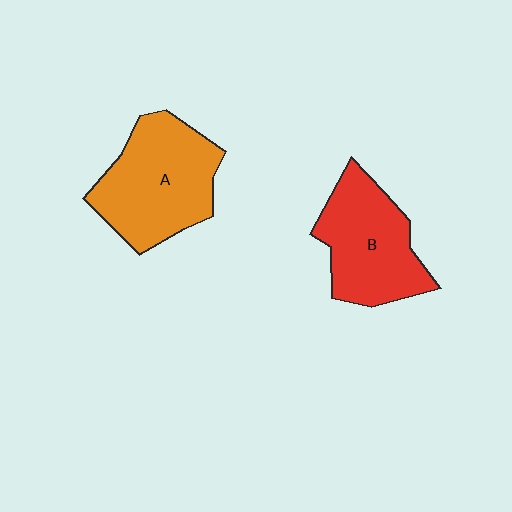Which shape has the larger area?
Shape A (orange).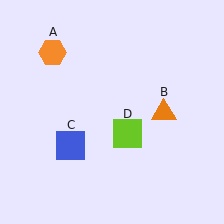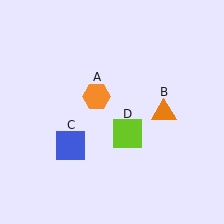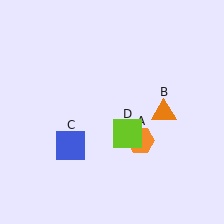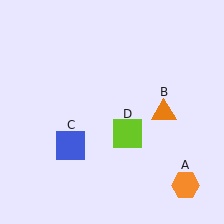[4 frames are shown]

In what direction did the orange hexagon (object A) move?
The orange hexagon (object A) moved down and to the right.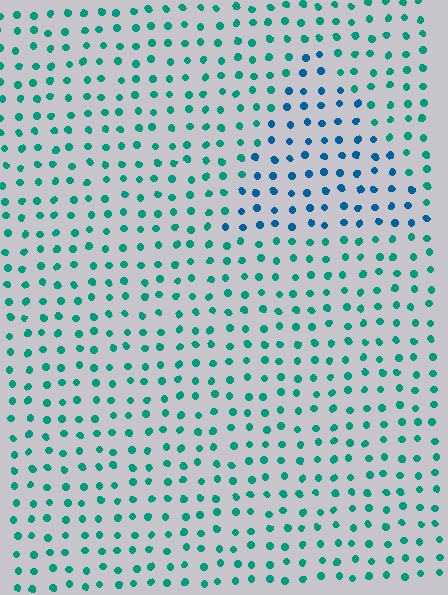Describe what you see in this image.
The image is filled with small teal elements in a uniform arrangement. A triangle-shaped region is visible where the elements are tinted to a slightly different hue, forming a subtle color boundary.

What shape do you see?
I see a triangle.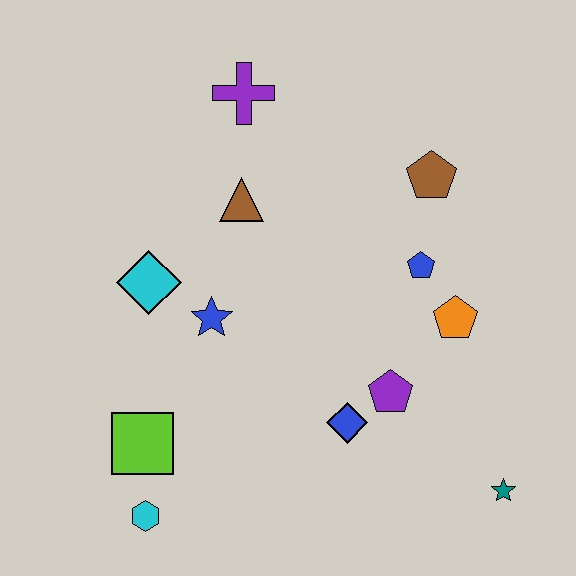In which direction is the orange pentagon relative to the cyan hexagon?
The orange pentagon is to the right of the cyan hexagon.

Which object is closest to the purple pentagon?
The blue diamond is closest to the purple pentagon.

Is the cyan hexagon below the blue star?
Yes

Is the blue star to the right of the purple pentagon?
No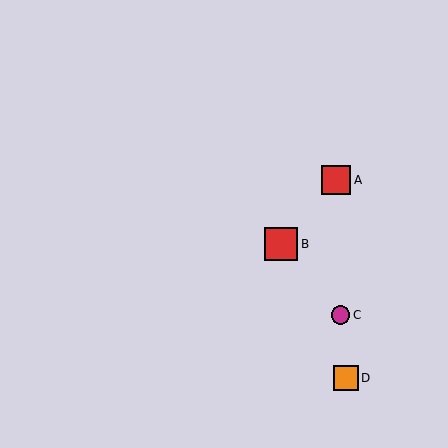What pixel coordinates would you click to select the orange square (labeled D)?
Click at (346, 378) to select the orange square D.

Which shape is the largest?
The red square (labeled B) is the largest.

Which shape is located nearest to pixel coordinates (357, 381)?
The orange square (labeled D) at (346, 378) is nearest to that location.